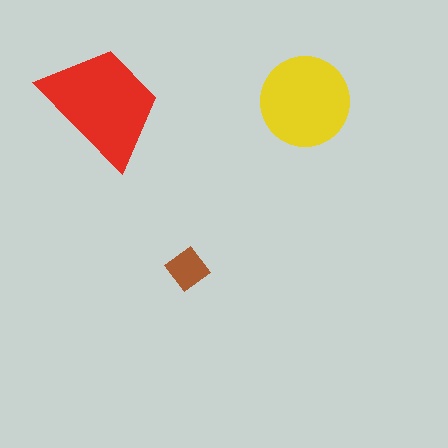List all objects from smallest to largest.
The brown diamond, the yellow circle, the red trapezoid.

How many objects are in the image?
There are 3 objects in the image.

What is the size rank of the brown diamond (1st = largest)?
3rd.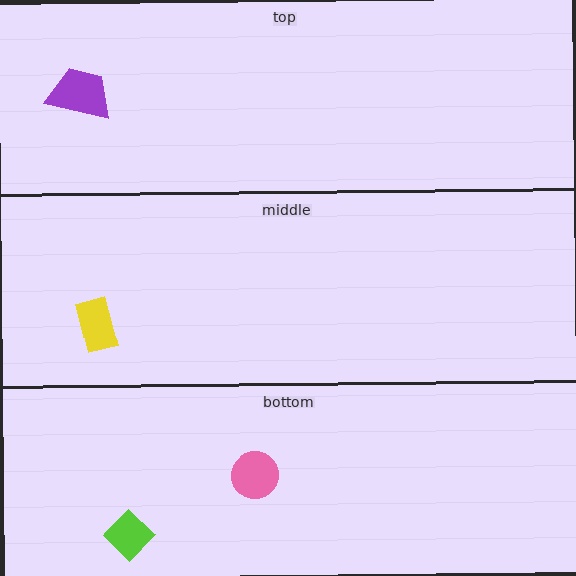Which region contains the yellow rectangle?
The middle region.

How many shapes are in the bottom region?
2.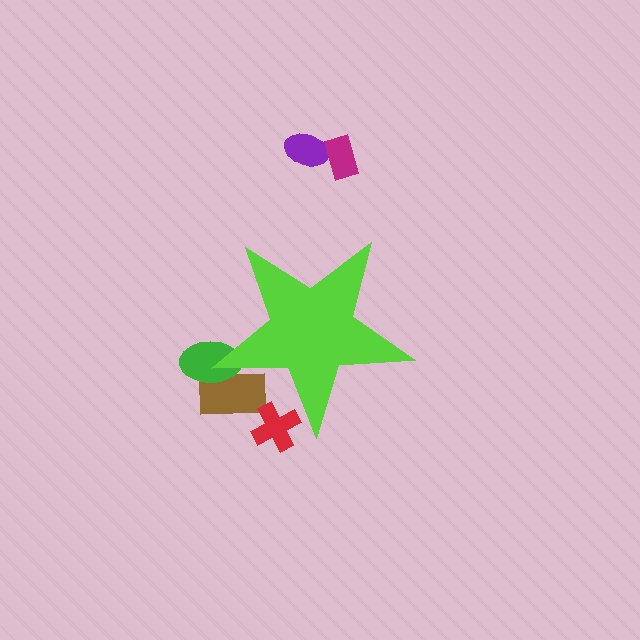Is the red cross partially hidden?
Yes, the red cross is partially hidden behind the lime star.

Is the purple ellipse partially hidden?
No, the purple ellipse is fully visible.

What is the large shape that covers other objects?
A lime star.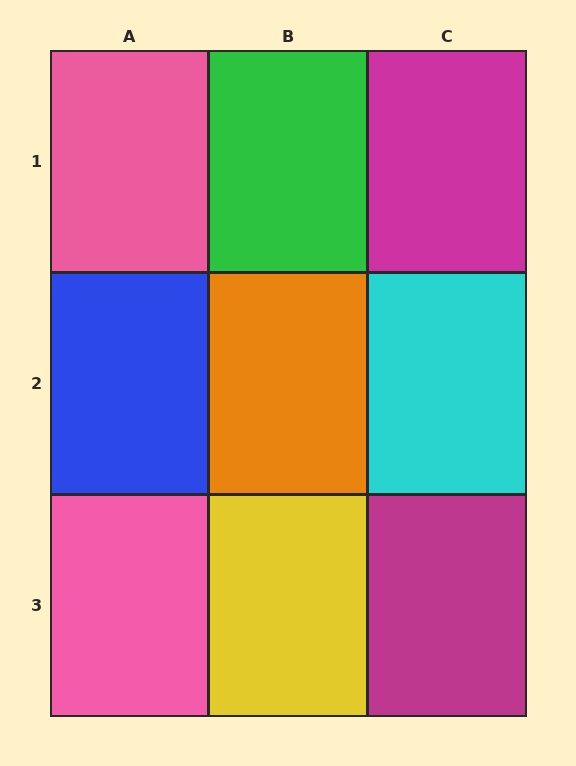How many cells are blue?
1 cell is blue.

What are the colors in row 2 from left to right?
Blue, orange, cyan.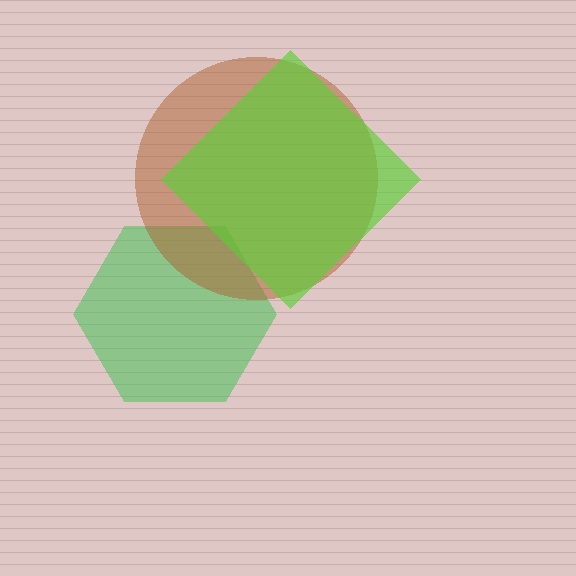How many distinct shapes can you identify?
There are 3 distinct shapes: a green hexagon, a brown circle, a lime diamond.